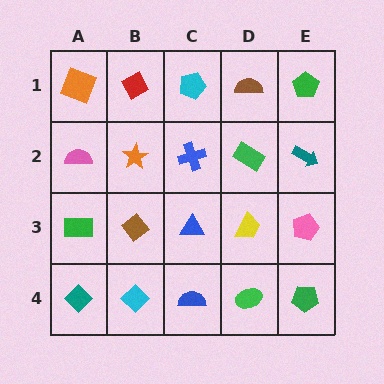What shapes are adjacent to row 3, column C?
A blue cross (row 2, column C), a blue semicircle (row 4, column C), a brown diamond (row 3, column B), a yellow trapezoid (row 3, column D).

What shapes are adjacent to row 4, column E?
A pink pentagon (row 3, column E), a green ellipse (row 4, column D).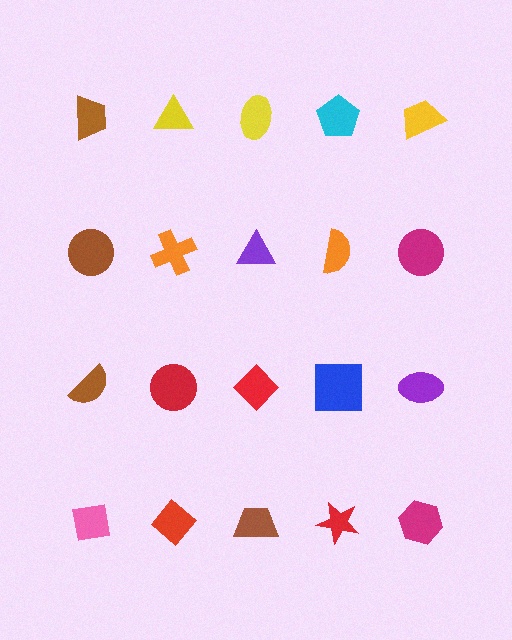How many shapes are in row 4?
5 shapes.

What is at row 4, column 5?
A magenta hexagon.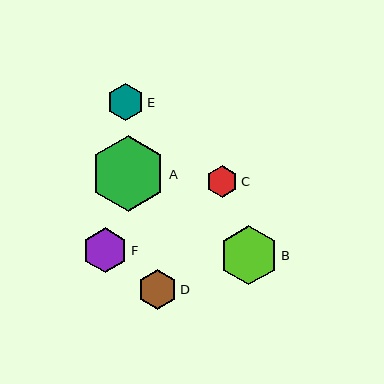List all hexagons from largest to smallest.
From largest to smallest: A, B, F, D, E, C.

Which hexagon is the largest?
Hexagon A is the largest with a size of approximately 75 pixels.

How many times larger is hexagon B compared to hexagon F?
Hexagon B is approximately 1.3 times the size of hexagon F.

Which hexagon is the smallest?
Hexagon C is the smallest with a size of approximately 31 pixels.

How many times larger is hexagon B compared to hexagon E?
Hexagon B is approximately 1.6 times the size of hexagon E.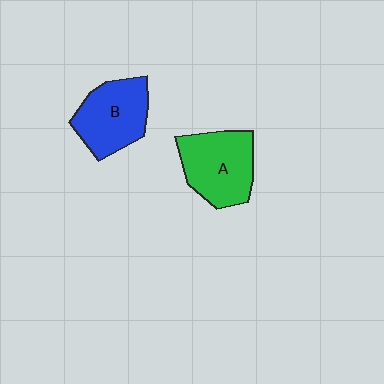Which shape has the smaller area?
Shape B (blue).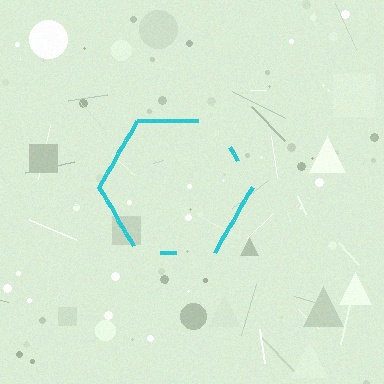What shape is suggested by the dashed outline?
The dashed outline suggests a hexagon.